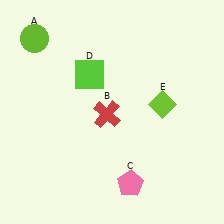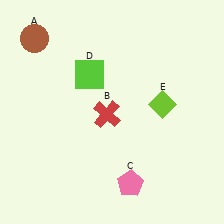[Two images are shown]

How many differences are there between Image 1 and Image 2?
There is 1 difference between the two images.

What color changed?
The circle (A) changed from lime in Image 1 to brown in Image 2.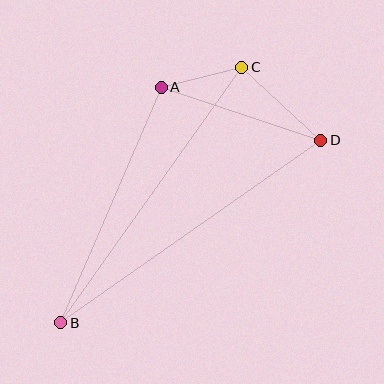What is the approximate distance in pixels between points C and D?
The distance between C and D is approximately 107 pixels.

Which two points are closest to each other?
Points A and C are closest to each other.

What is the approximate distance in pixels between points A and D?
The distance between A and D is approximately 168 pixels.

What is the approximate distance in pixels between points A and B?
The distance between A and B is approximately 256 pixels.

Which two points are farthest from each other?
Points B and D are farthest from each other.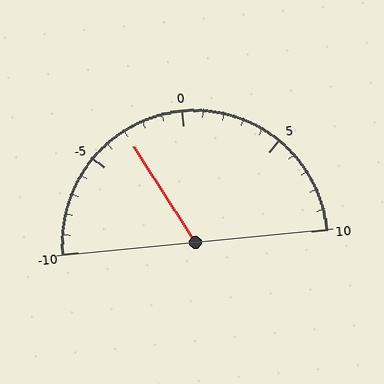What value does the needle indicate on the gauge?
The needle indicates approximately -3.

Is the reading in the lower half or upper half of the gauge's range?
The reading is in the lower half of the range (-10 to 10).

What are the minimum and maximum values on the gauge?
The gauge ranges from -10 to 10.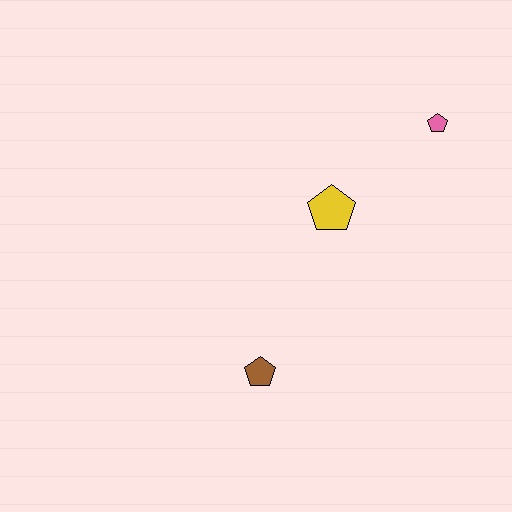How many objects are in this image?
There are 3 objects.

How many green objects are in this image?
There are no green objects.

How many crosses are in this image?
There are no crosses.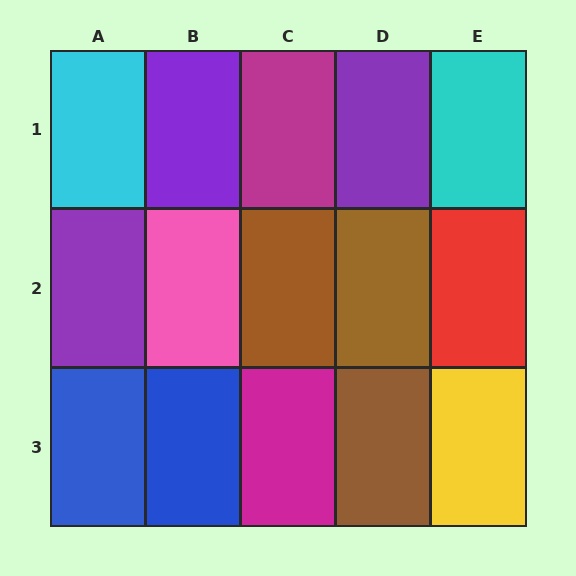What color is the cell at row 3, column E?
Yellow.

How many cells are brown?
3 cells are brown.